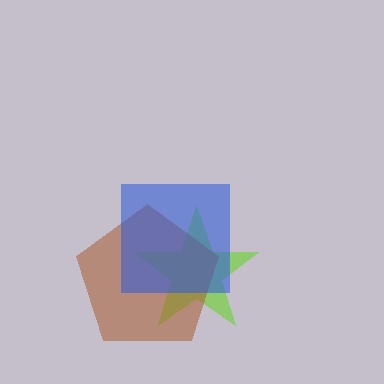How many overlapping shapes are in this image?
There are 3 overlapping shapes in the image.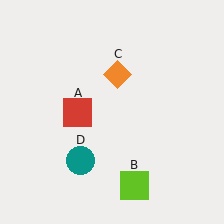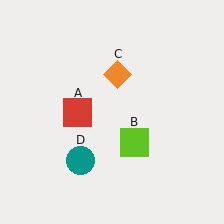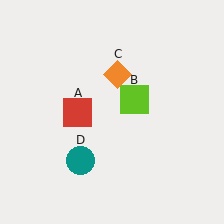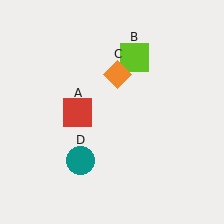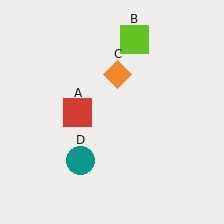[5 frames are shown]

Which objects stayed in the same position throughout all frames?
Red square (object A) and orange diamond (object C) and teal circle (object D) remained stationary.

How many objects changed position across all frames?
1 object changed position: lime square (object B).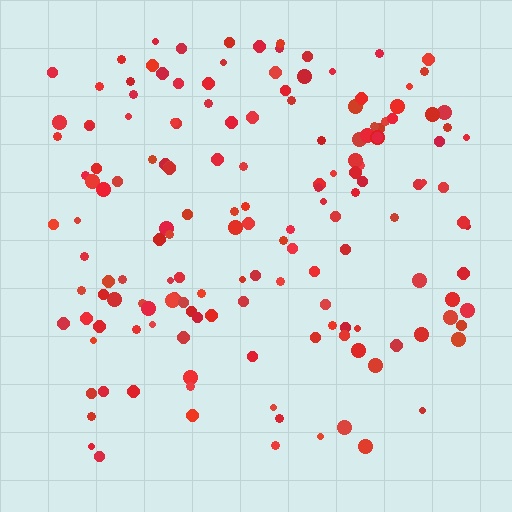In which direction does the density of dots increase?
From bottom to top, with the top side densest.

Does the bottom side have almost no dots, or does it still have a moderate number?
Still a moderate number, just noticeably fewer than the top.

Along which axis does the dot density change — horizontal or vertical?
Vertical.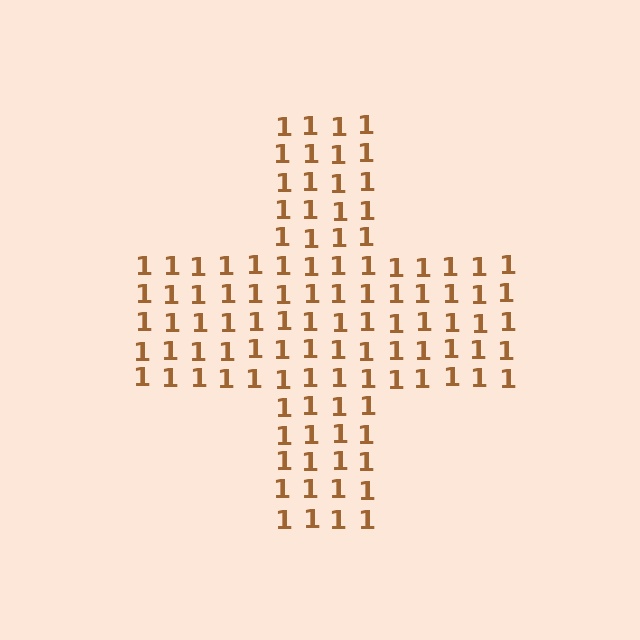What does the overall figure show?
The overall figure shows a cross.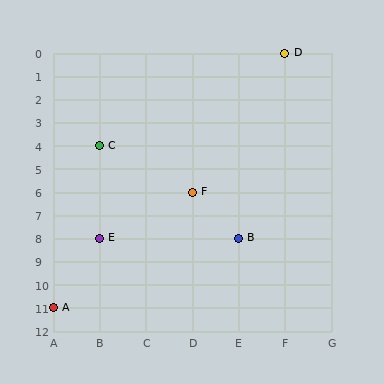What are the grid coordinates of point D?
Point D is at grid coordinates (F, 0).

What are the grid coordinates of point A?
Point A is at grid coordinates (A, 11).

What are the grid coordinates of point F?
Point F is at grid coordinates (D, 6).